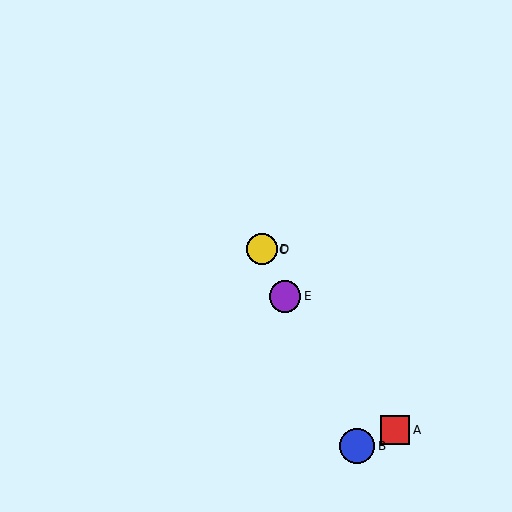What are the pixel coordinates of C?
Object C is at (262, 250).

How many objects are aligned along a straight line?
4 objects (B, C, D, E) are aligned along a straight line.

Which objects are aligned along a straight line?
Objects B, C, D, E are aligned along a straight line.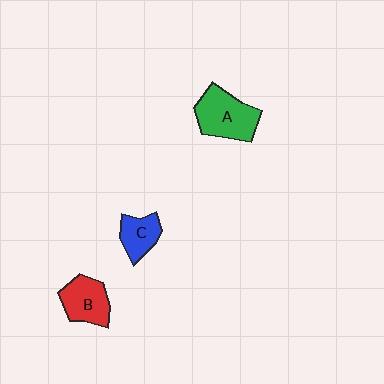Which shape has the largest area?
Shape A (green).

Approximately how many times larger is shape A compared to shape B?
Approximately 1.3 times.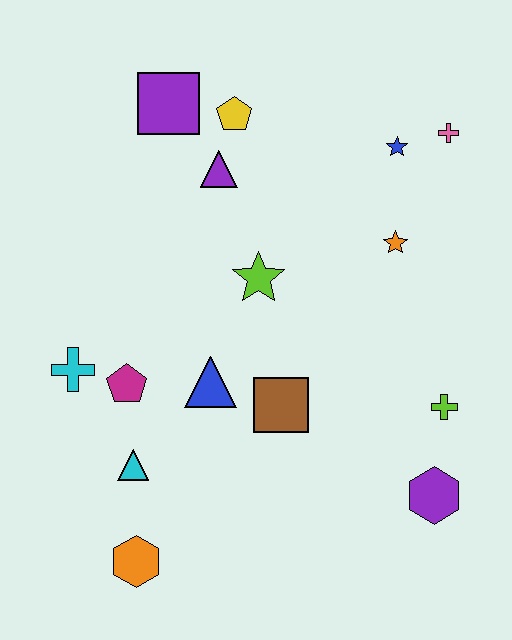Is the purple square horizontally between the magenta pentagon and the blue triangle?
Yes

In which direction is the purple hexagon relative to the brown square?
The purple hexagon is to the right of the brown square.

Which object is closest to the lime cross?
The purple hexagon is closest to the lime cross.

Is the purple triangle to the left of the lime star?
Yes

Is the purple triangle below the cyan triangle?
No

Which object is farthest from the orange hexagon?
The pink cross is farthest from the orange hexagon.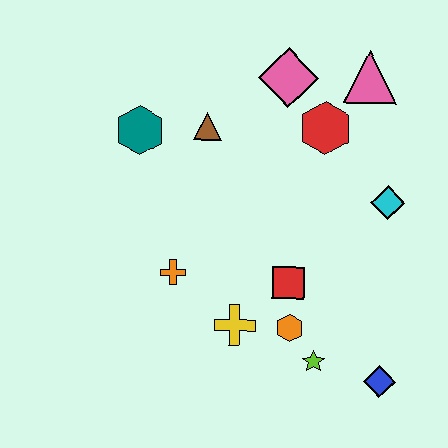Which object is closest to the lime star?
The orange hexagon is closest to the lime star.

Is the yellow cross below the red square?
Yes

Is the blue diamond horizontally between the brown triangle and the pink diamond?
No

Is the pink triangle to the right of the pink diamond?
Yes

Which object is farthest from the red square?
The pink triangle is farthest from the red square.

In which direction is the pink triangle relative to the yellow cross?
The pink triangle is above the yellow cross.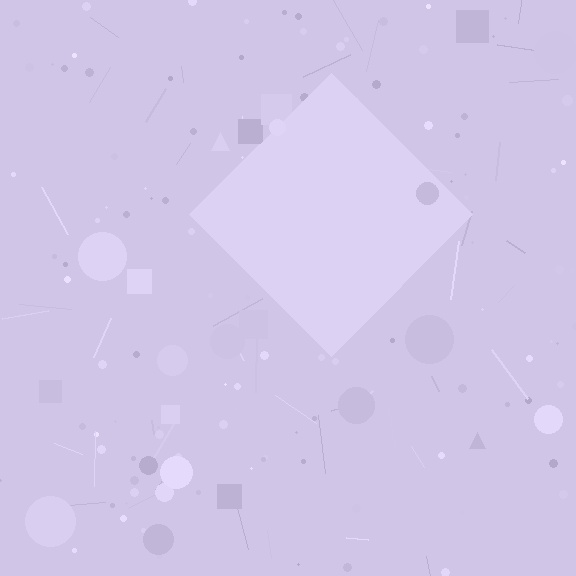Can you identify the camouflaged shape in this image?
The camouflaged shape is a diamond.